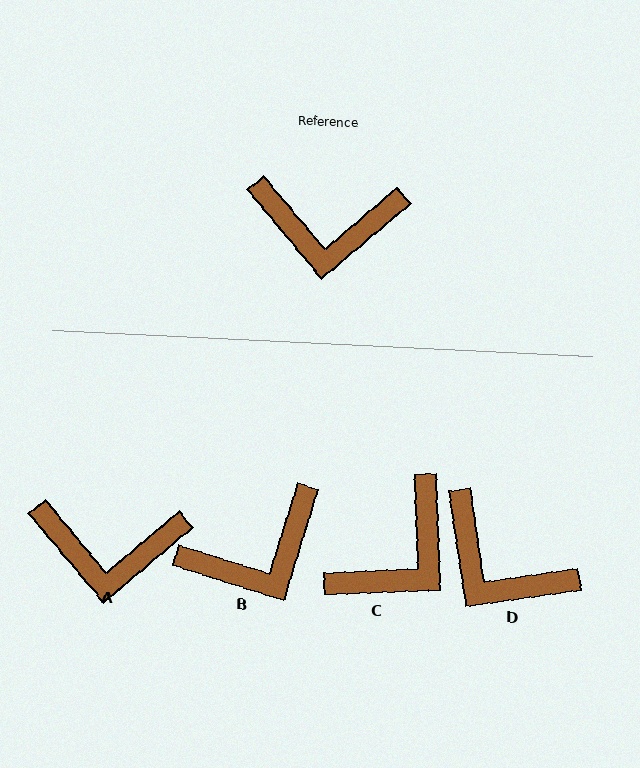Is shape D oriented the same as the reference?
No, it is off by about 32 degrees.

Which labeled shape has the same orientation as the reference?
A.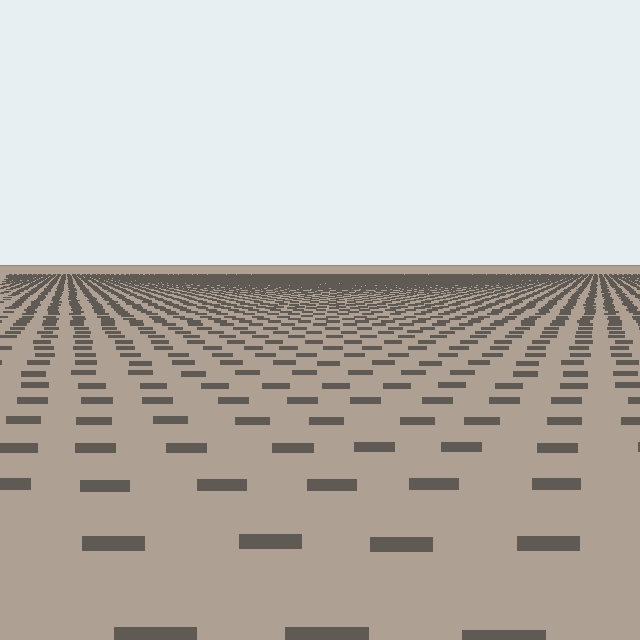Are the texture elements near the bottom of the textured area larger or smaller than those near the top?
Larger. Near the bottom, elements are closer to the viewer and appear at a bigger on-screen size.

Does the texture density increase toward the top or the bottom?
Density increases toward the top.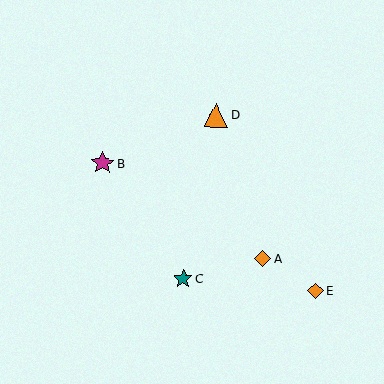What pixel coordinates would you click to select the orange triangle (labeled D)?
Click at (216, 115) to select the orange triangle D.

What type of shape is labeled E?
Shape E is an orange diamond.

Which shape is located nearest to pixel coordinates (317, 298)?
The orange diamond (labeled E) at (315, 291) is nearest to that location.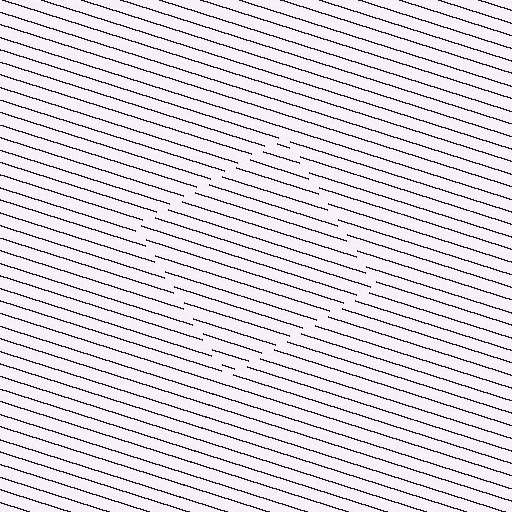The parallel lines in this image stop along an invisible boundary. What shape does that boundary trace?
An illusory square. The interior of the shape contains the same grating, shifted by half a period — the contour is defined by the phase discontinuity where line-ends from the inner and outer gratings abut.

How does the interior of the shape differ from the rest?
The interior of the shape contains the same grating, shifted by half a period — the contour is defined by the phase discontinuity where line-ends from the inner and outer gratings abut.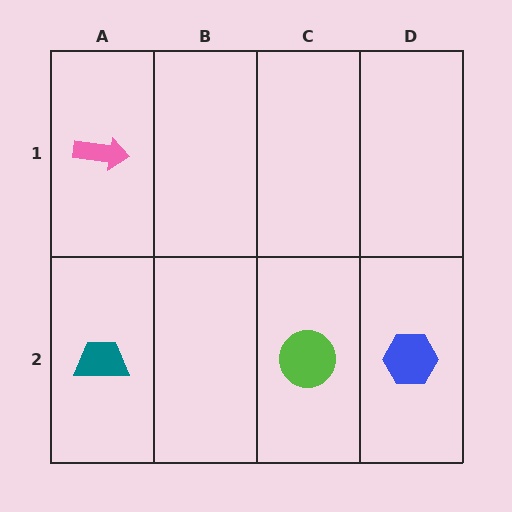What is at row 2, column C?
A lime circle.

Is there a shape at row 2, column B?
No, that cell is empty.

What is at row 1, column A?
A pink arrow.